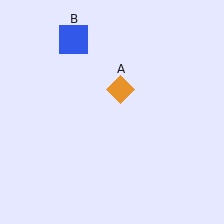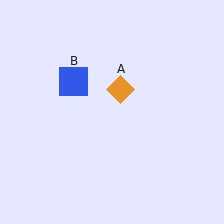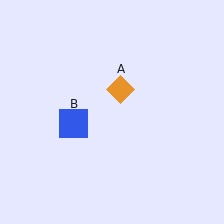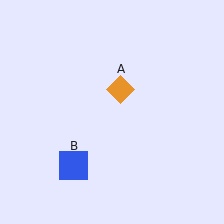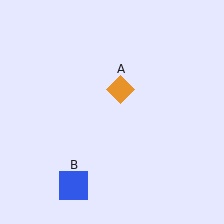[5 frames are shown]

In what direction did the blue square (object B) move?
The blue square (object B) moved down.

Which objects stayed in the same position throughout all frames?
Orange diamond (object A) remained stationary.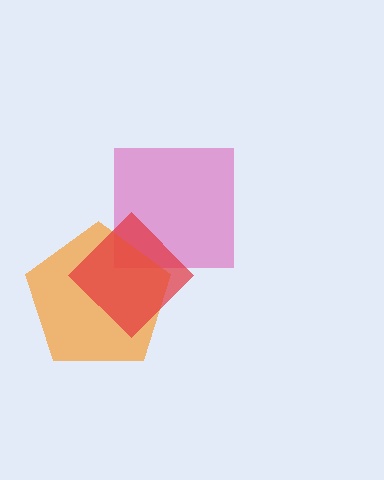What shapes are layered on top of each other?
The layered shapes are: a magenta square, an orange pentagon, a red diamond.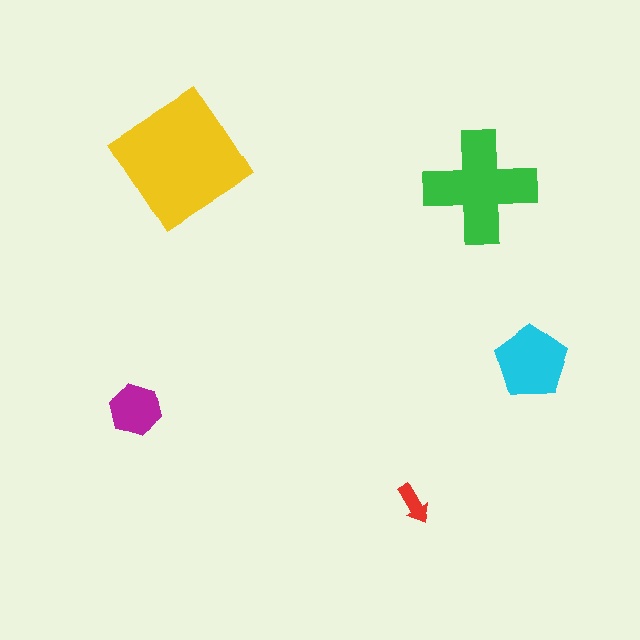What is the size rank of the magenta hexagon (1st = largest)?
4th.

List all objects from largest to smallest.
The yellow diamond, the green cross, the cyan pentagon, the magenta hexagon, the red arrow.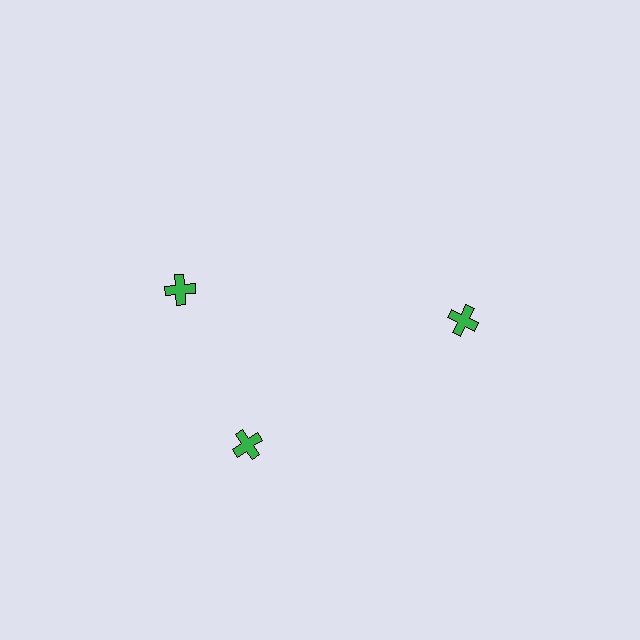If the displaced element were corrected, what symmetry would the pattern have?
It would have 3-fold rotational symmetry — the pattern would map onto itself every 120 degrees.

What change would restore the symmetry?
The symmetry would be restored by rotating it back into even spacing with its neighbors so that all 3 crosses sit at equal angles and equal distance from the center.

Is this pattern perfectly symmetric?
No. The 3 green crosses are arranged in a ring, but one element near the 11 o'clock position is rotated out of alignment along the ring, breaking the 3-fold rotational symmetry.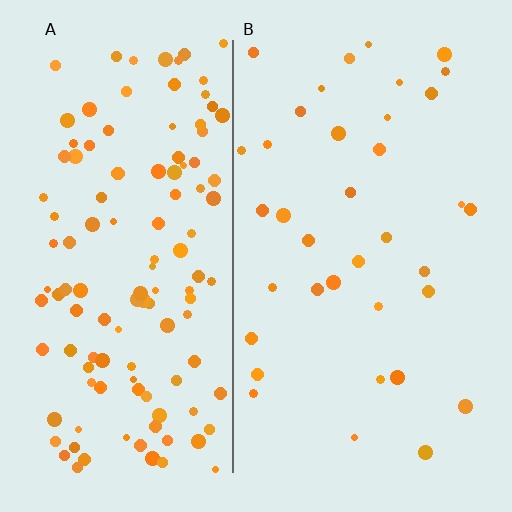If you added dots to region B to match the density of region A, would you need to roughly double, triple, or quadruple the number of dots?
Approximately triple.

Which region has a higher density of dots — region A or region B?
A (the left).